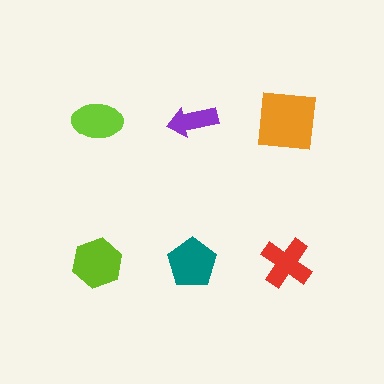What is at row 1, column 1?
A lime ellipse.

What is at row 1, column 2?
A purple arrow.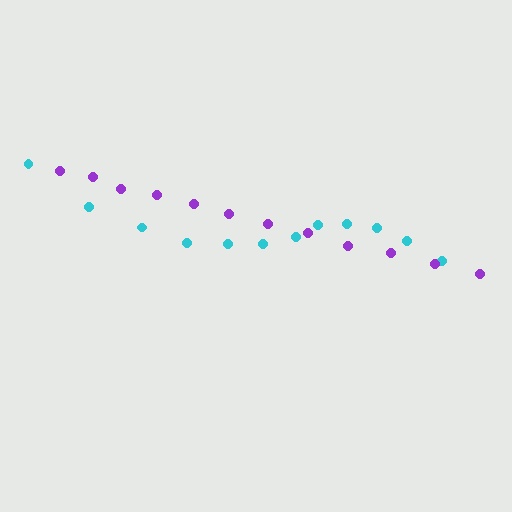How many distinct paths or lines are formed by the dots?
There are 2 distinct paths.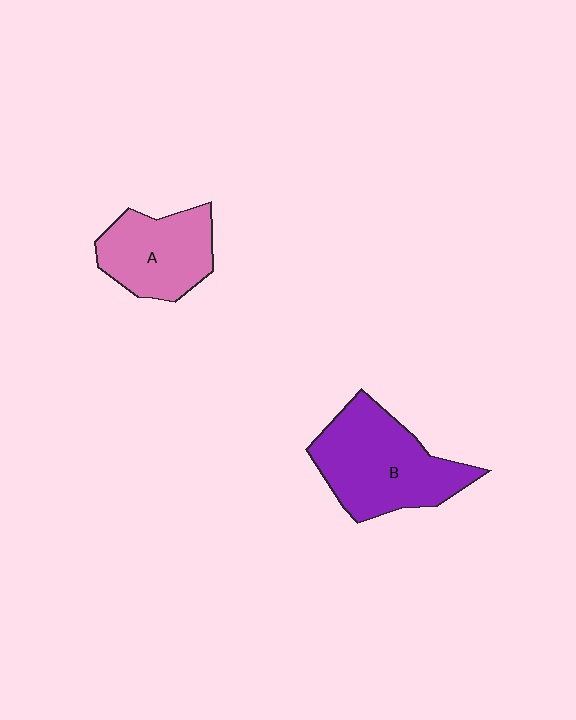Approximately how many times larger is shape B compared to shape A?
Approximately 1.4 times.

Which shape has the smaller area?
Shape A (pink).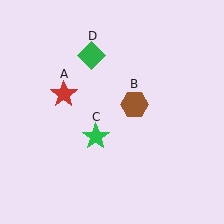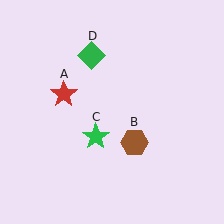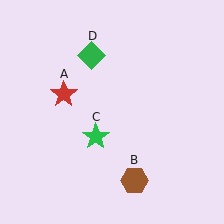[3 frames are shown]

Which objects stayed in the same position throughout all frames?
Red star (object A) and green star (object C) and green diamond (object D) remained stationary.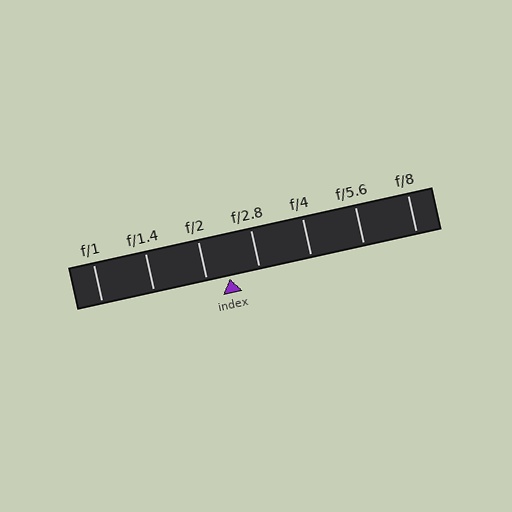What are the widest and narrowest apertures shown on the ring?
The widest aperture shown is f/1 and the narrowest is f/8.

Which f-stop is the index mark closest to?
The index mark is closest to f/2.